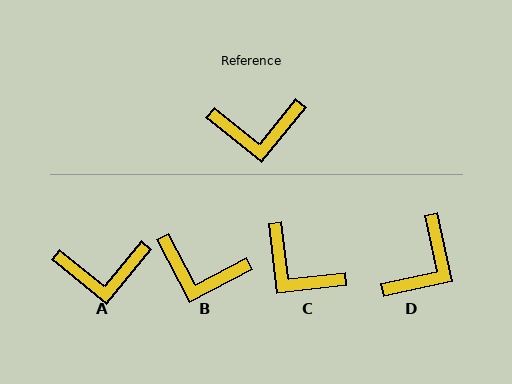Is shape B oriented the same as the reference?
No, it is off by about 23 degrees.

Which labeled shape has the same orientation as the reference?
A.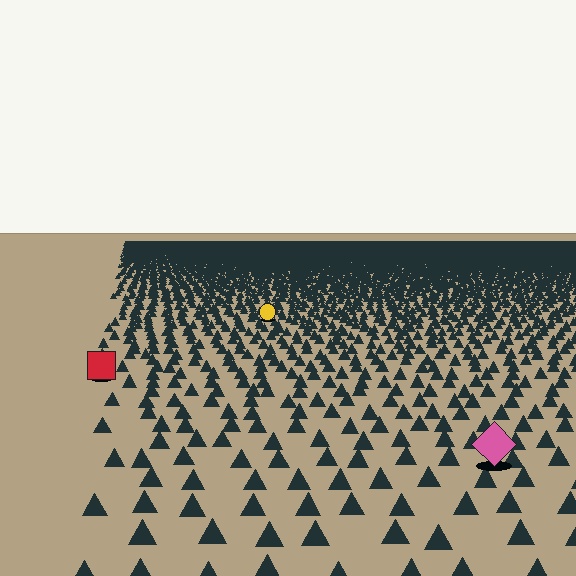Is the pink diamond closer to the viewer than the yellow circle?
Yes. The pink diamond is closer — you can tell from the texture gradient: the ground texture is coarser near it.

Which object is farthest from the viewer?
The yellow circle is farthest from the viewer. It appears smaller and the ground texture around it is denser.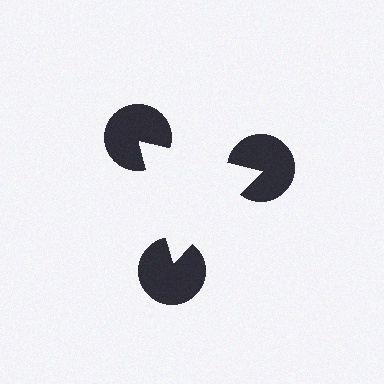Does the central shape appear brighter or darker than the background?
It typically appears slightly brighter than the background, even though no actual brightness change is drawn.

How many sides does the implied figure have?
3 sides.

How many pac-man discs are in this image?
There are 3 — one at each vertex of the illusory triangle.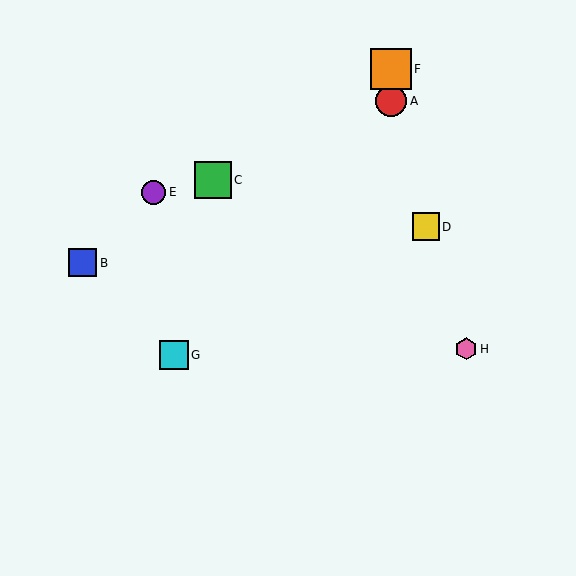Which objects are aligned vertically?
Objects A, F are aligned vertically.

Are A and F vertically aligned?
Yes, both are at x≈391.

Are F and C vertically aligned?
No, F is at x≈391 and C is at x≈213.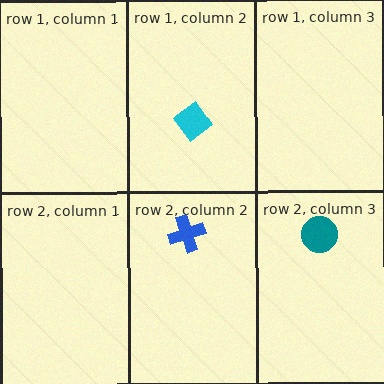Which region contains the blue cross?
The row 2, column 2 region.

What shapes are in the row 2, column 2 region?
The blue cross.